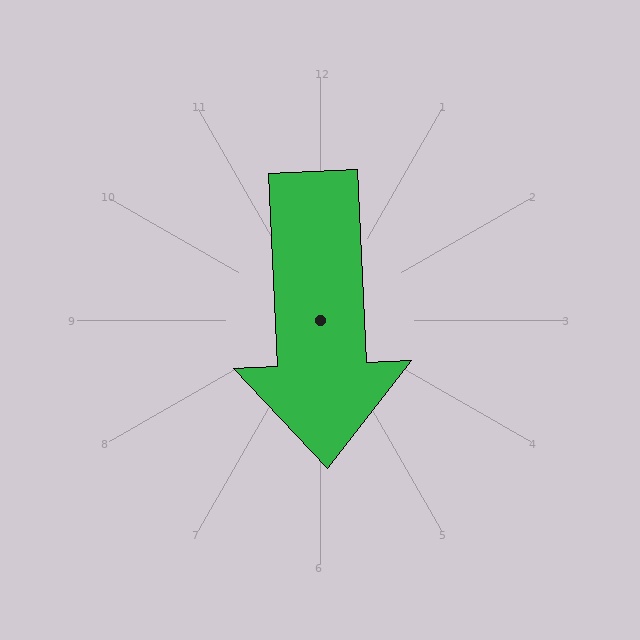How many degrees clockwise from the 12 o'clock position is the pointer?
Approximately 177 degrees.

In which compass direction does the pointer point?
South.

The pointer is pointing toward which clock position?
Roughly 6 o'clock.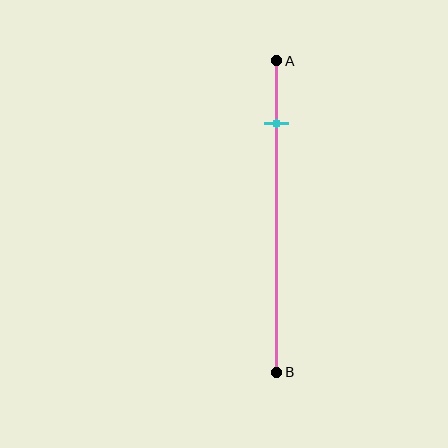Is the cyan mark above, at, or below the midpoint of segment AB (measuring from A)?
The cyan mark is above the midpoint of segment AB.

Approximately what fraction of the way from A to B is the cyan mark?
The cyan mark is approximately 20% of the way from A to B.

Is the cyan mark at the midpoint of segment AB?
No, the mark is at about 20% from A, not at the 50% midpoint.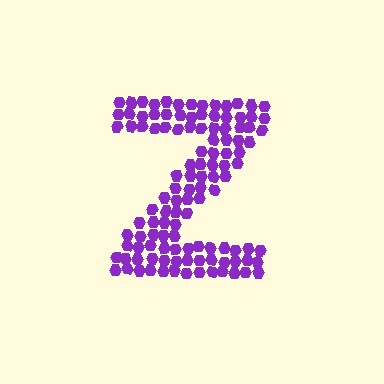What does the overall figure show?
The overall figure shows the letter Z.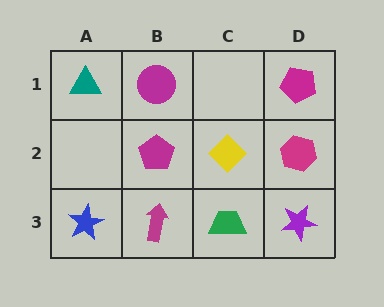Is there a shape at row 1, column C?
No, that cell is empty.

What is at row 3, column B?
A magenta arrow.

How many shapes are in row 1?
3 shapes.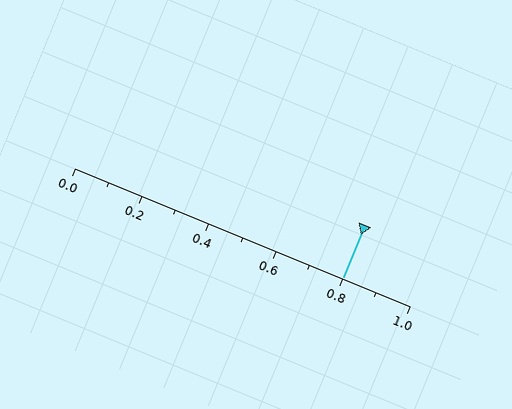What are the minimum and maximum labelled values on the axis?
The axis runs from 0.0 to 1.0.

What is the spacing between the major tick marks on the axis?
The major ticks are spaced 0.2 apart.